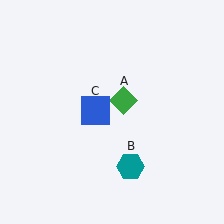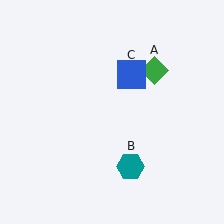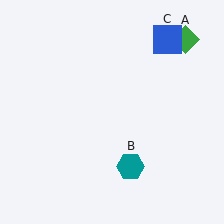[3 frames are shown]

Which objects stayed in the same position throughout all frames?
Teal hexagon (object B) remained stationary.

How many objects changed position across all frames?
2 objects changed position: green diamond (object A), blue square (object C).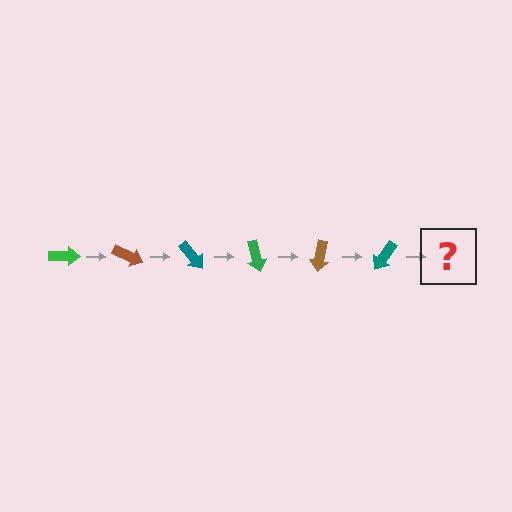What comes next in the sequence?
The next element should be a green arrow, rotated 150 degrees from the start.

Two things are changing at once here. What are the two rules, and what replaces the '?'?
The two rules are that it rotates 25 degrees each step and the color cycles through green, brown, and teal. The '?' should be a green arrow, rotated 150 degrees from the start.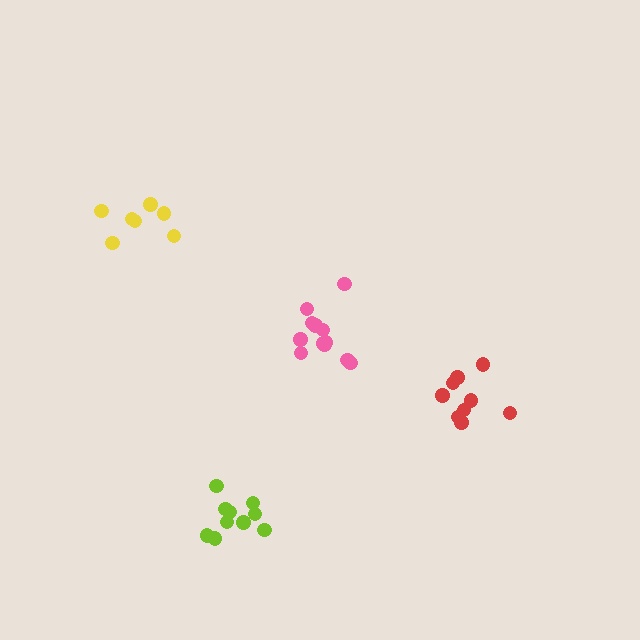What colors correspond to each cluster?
The clusters are colored: pink, lime, yellow, red.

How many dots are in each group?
Group 1: 12 dots, Group 2: 10 dots, Group 3: 7 dots, Group 4: 10 dots (39 total).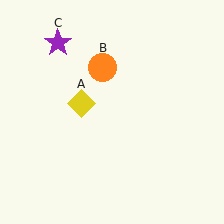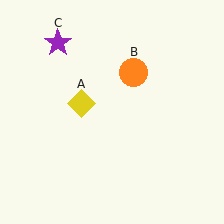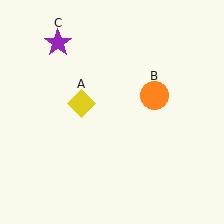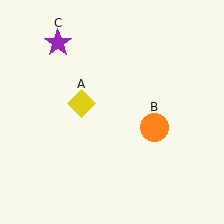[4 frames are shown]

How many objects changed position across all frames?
1 object changed position: orange circle (object B).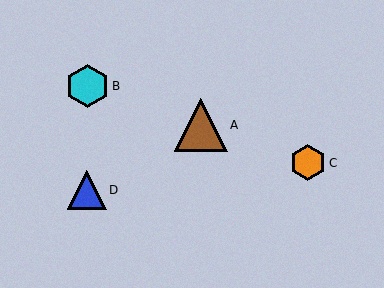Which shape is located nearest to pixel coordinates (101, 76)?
The cyan hexagon (labeled B) at (87, 86) is nearest to that location.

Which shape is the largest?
The brown triangle (labeled A) is the largest.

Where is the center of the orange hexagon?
The center of the orange hexagon is at (308, 163).